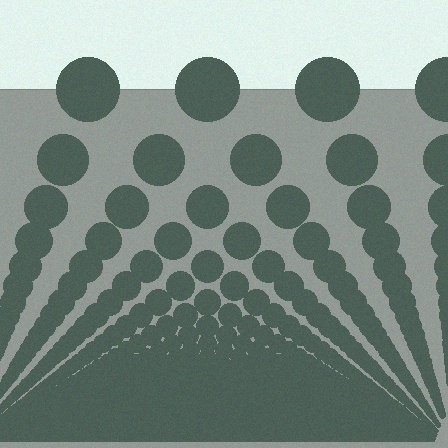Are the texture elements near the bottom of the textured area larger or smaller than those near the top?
Smaller. The gradient is inverted — elements near the bottom are smaller and denser.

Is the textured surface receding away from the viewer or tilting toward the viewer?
The surface appears to tilt toward the viewer. Texture elements get larger and sparser toward the top.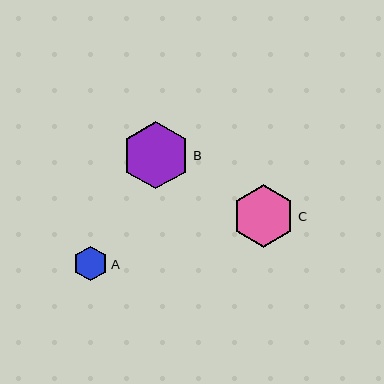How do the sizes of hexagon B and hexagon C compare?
Hexagon B and hexagon C are approximately the same size.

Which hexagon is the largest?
Hexagon B is the largest with a size of approximately 67 pixels.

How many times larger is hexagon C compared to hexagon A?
Hexagon C is approximately 1.8 times the size of hexagon A.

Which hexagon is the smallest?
Hexagon A is the smallest with a size of approximately 35 pixels.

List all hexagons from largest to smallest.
From largest to smallest: B, C, A.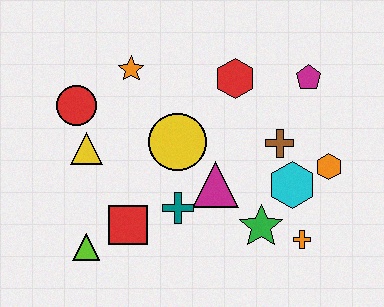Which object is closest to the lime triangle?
The red square is closest to the lime triangle.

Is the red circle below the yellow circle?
No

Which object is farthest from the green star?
The red circle is farthest from the green star.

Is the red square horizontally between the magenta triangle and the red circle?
Yes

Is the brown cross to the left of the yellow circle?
No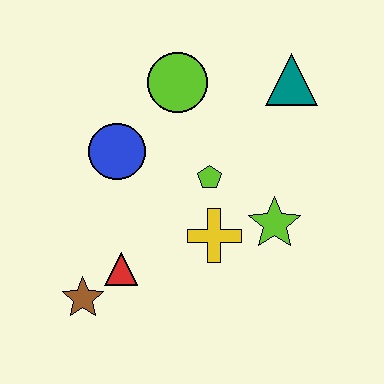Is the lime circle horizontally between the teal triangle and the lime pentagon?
No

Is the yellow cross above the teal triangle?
No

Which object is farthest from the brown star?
The teal triangle is farthest from the brown star.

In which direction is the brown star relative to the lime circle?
The brown star is below the lime circle.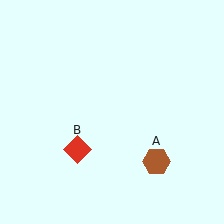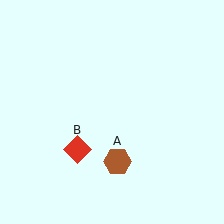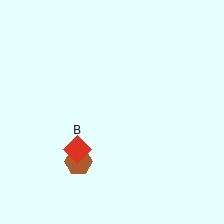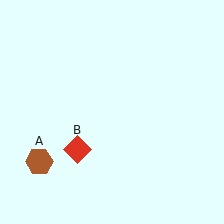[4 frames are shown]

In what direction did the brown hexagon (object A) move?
The brown hexagon (object A) moved left.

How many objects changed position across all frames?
1 object changed position: brown hexagon (object A).